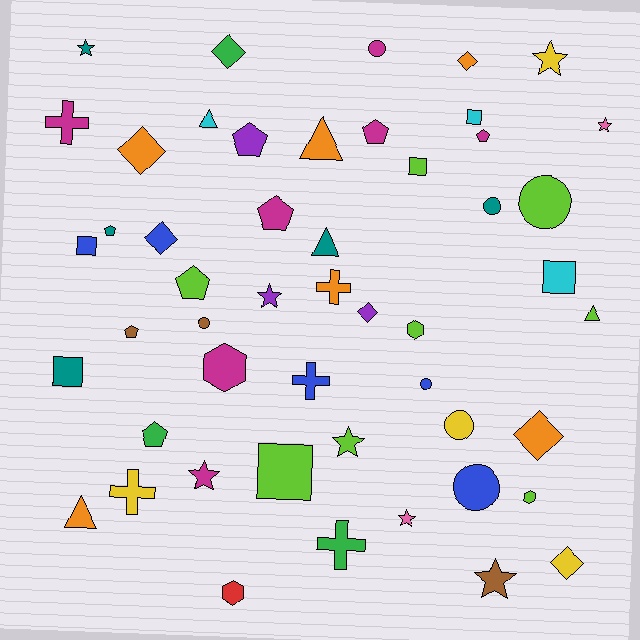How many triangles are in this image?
There are 5 triangles.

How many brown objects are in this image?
There are 3 brown objects.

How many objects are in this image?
There are 50 objects.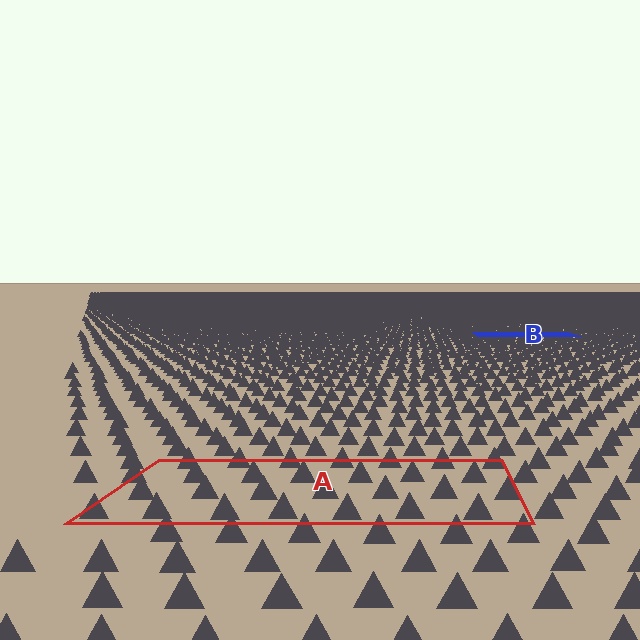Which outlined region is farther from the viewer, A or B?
Region B is farther from the viewer — the texture elements inside it appear smaller and more densely packed.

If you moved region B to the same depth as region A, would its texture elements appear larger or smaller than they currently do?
They would appear larger. At a closer depth, the same texture elements are projected at a bigger on-screen size.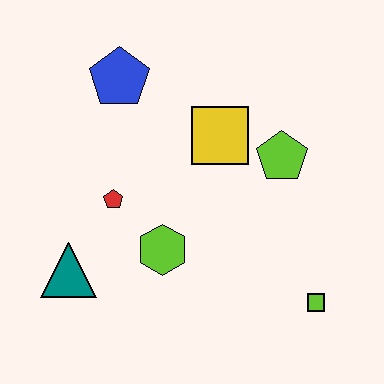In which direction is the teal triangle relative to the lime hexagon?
The teal triangle is to the left of the lime hexagon.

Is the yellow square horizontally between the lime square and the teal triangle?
Yes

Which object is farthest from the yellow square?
The teal triangle is farthest from the yellow square.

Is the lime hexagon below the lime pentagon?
Yes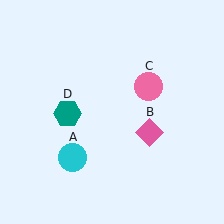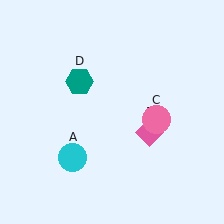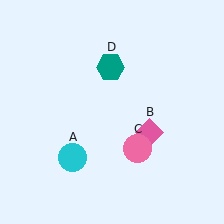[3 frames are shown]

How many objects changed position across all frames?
2 objects changed position: pink circle (object C), teal hexagon (object D).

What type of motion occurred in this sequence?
The pink circle (object C), teal hexagon (object D) rotated clockwise around the center of the scene.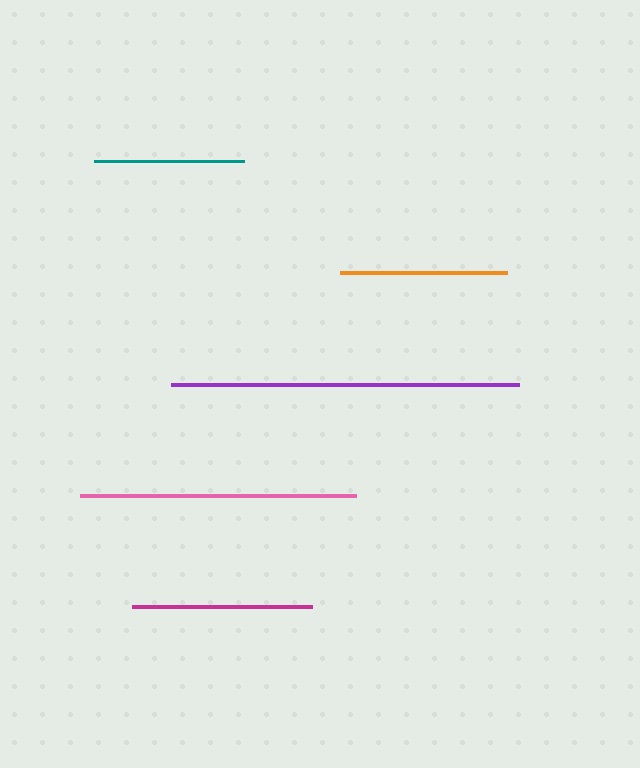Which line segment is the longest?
The purple line is the longest at approximately 348 pixels.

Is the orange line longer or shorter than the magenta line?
The magenta line is longer than the orange line.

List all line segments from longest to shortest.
From longest to shortest: purple, pink, magenta, orange, teal.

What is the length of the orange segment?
The orange segment is approximately 167 pixels long.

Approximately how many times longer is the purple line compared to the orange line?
The purple line is approximately 2.1 times the length of the orange line.